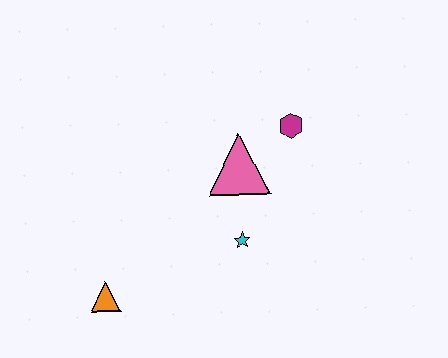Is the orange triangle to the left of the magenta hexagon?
Yes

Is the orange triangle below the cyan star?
Yes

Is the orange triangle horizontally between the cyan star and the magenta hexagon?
No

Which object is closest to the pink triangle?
The magenta hexagon is closest to the pink triangle.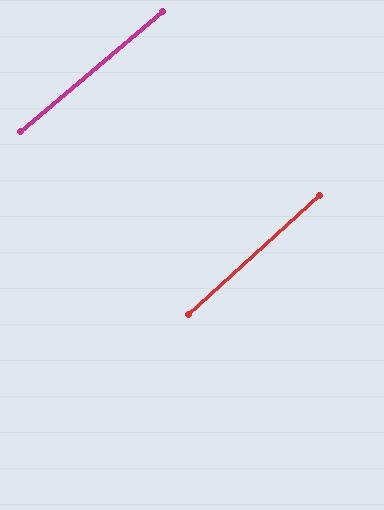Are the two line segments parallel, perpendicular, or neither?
Parallel — their directions differ by only 1.7°.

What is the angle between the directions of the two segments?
Approximately 2 degrees.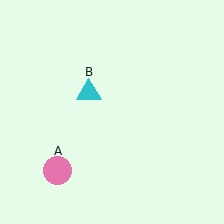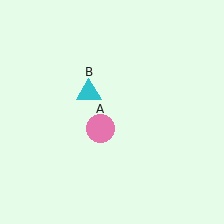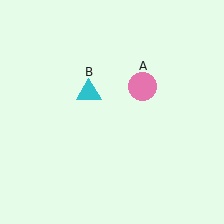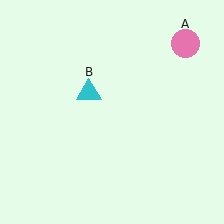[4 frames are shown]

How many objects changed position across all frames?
1 object changed position: pink circle (object A).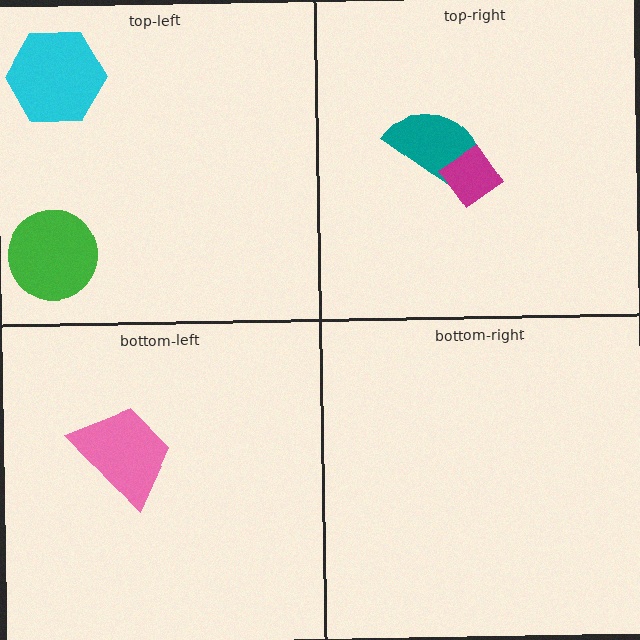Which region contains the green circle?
The top-left region.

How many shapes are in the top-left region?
2.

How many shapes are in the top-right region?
2.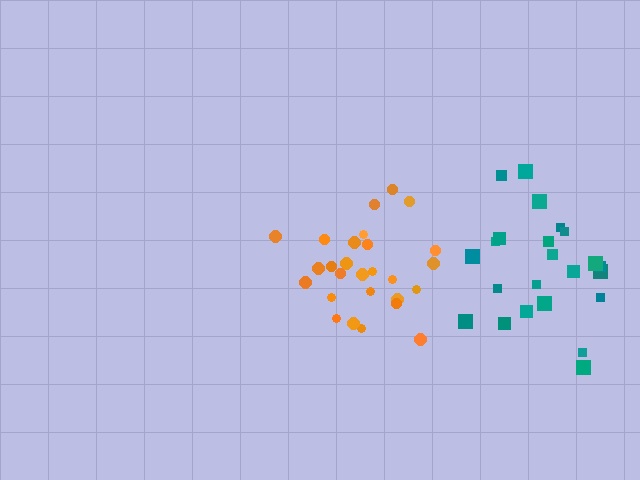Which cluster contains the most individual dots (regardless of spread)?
Orange (27).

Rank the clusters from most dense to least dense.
orange, teal.